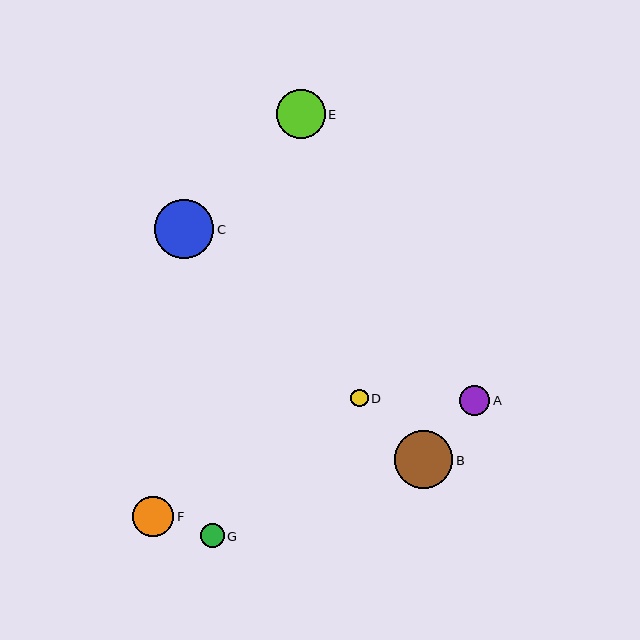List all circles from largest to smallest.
From largest to smallest: C, B, E, F, A, G, D.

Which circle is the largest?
Circle C is the largest with a size of approximately 59 pixels.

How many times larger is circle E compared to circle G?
Circle E is approximately 2.0 times the size of circle G.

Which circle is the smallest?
Circle D is the smallest with a size of approximately 17 pixels.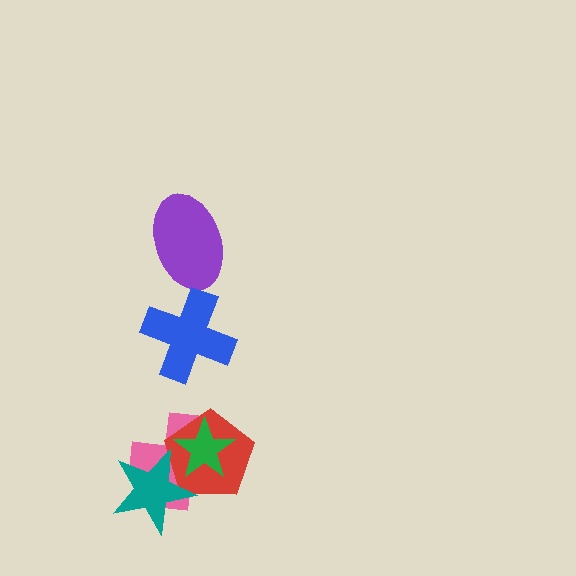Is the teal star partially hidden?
Yes, it is partially covered by another shape.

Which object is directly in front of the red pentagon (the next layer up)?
The teal star is directly in front of the red pentagon.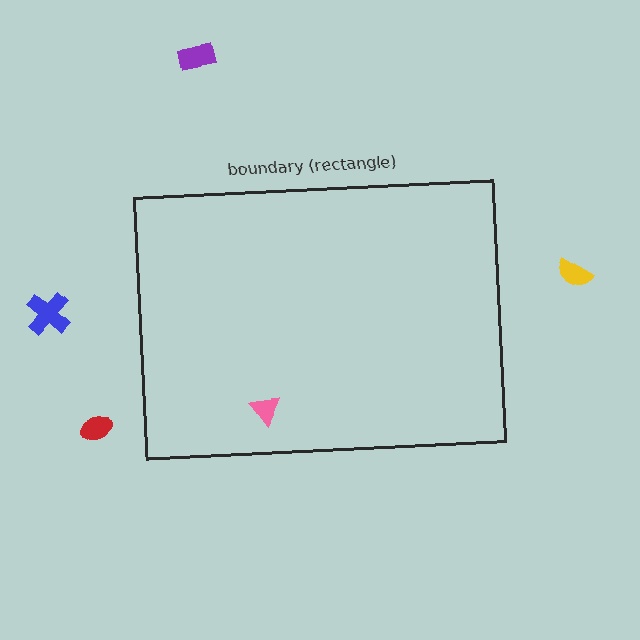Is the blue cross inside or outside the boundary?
Outside.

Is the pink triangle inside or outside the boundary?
Inside.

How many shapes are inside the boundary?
1 inside, 4 outside.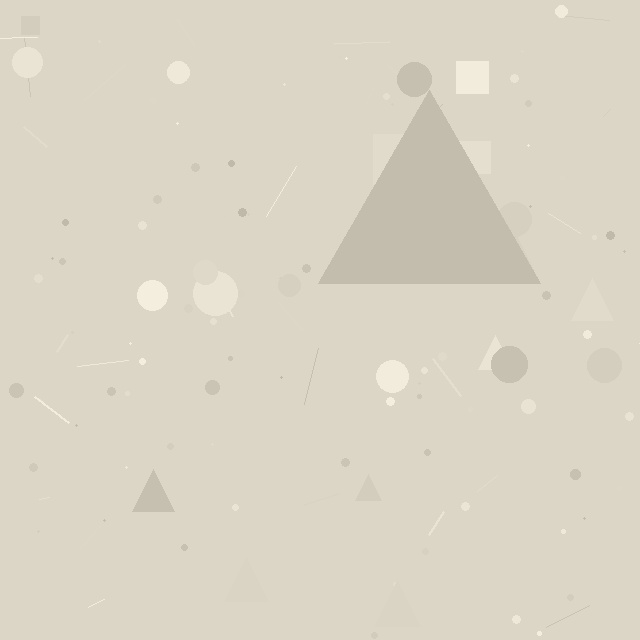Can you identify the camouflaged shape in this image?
The camouflaged shape is a triangle.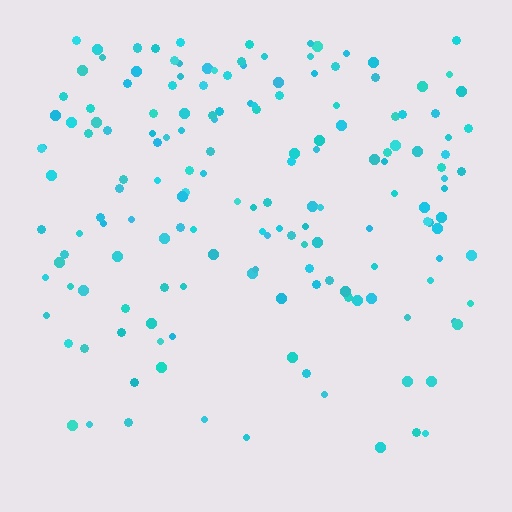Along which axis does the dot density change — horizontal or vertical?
Vertical.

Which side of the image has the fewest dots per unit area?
The bottom.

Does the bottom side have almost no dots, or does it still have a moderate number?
Still a moderate number, just noticeably fewer than the top.